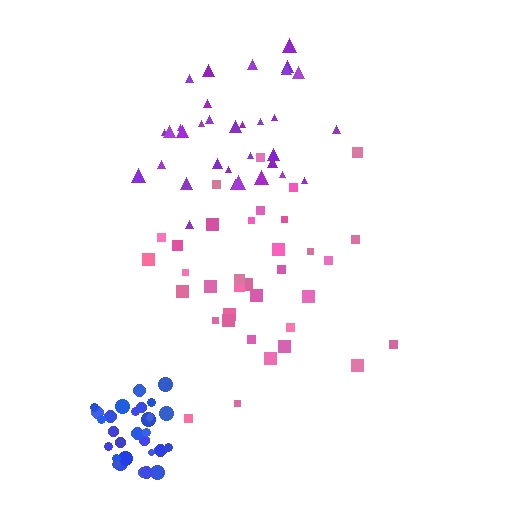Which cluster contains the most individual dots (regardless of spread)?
Pink (35).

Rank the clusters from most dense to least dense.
blue, purple, pink.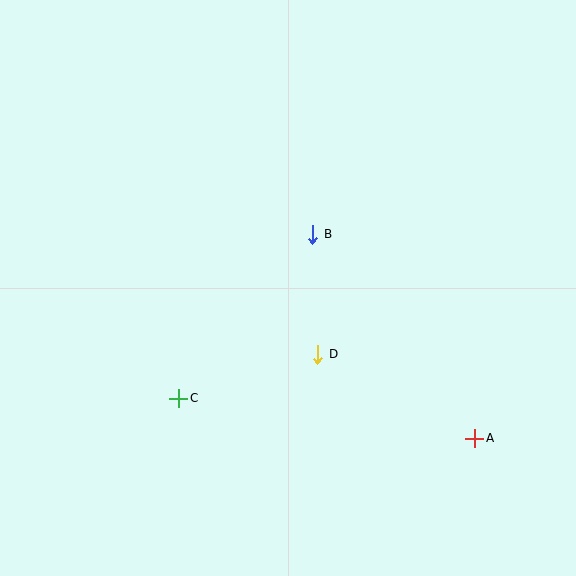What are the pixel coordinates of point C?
Point C is at (179, 398).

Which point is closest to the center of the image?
Point B at (313, 234) is closest to the center.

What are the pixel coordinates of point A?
Point A is at (475, 438).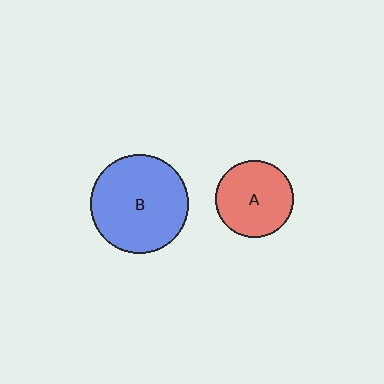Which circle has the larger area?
Circle B (blue).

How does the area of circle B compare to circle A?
Approximately 1.6 times.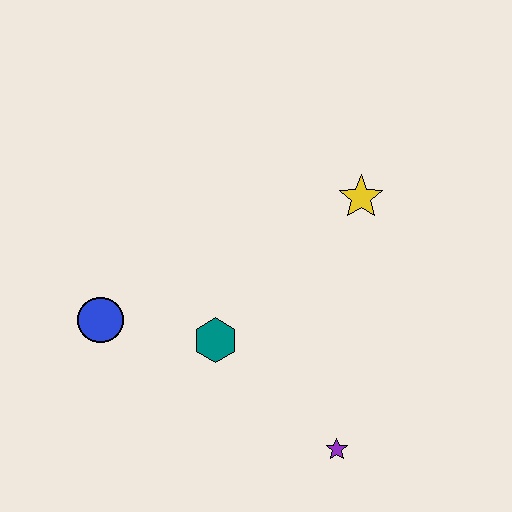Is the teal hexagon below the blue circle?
Yes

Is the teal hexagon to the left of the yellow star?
Yes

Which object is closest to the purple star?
The teal hexagon is closest to the purple star.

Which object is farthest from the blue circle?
The yellow star is farthest from the blue circle.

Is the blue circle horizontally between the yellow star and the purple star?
No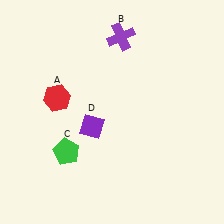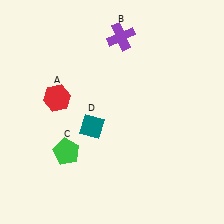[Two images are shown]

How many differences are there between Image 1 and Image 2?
There is 1 difference between the two images.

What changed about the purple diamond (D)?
In Image 1, D is purple. In Image 2, it changed to teal.